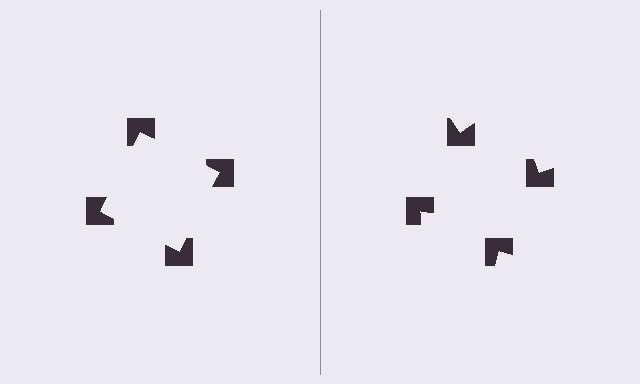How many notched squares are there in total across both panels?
8 — 4 on each side.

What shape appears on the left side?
An illusory square.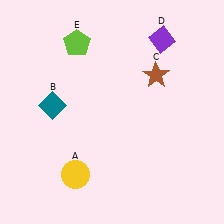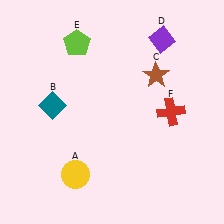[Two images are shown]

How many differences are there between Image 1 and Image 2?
There is 1 difference between the two images.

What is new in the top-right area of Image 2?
A red cross (F) was added in the top-right area of Image 2.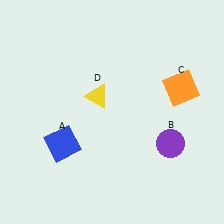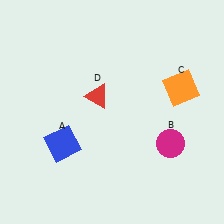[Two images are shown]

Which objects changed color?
B changed from purple to magenta. D changed from yellow to red.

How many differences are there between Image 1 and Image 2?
There are 2 differences between the two images.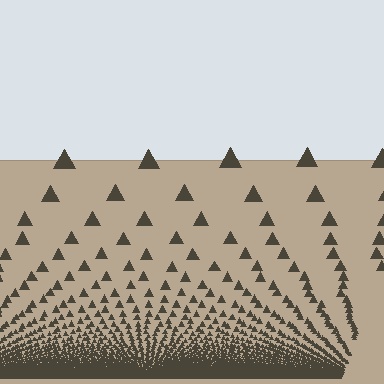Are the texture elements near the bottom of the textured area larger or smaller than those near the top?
Smaller. The gradient is inverted — elements near the bottom are smaller and denser.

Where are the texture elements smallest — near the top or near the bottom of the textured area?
Near the bottom.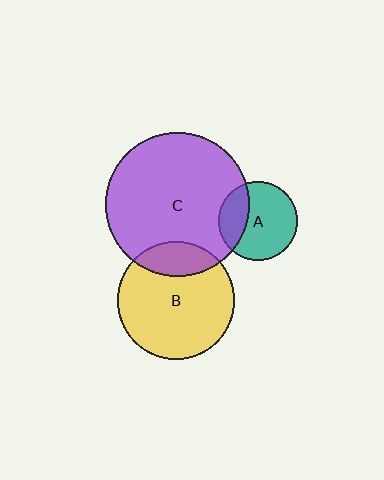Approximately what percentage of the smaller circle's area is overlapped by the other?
Approximately 30%.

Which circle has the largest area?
Circle C (purple).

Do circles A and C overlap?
Yes.